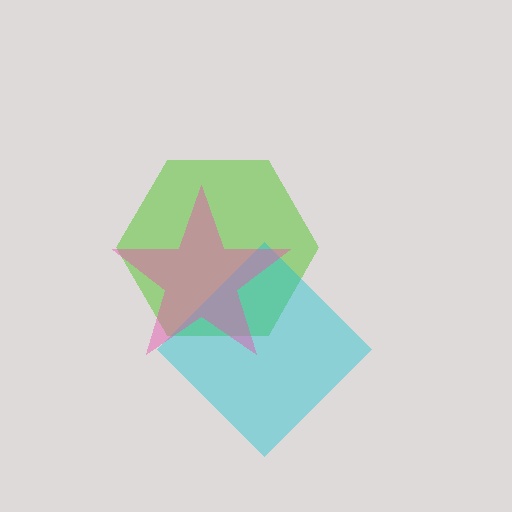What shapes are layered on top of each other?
The layered shapes are: a lime hexagon, a cyan diamond, a pink star.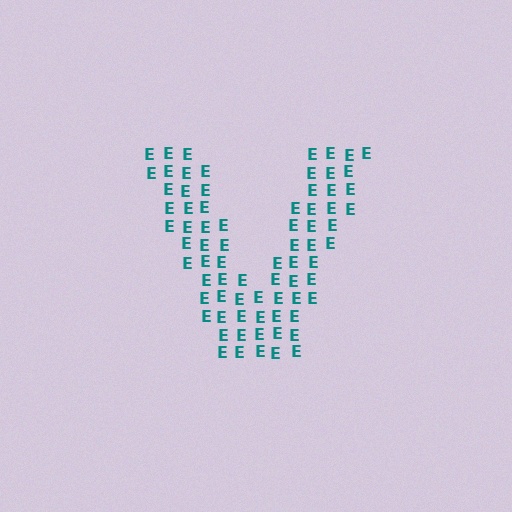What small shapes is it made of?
It is made of small letter E's.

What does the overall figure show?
The overall figure shows the letter V.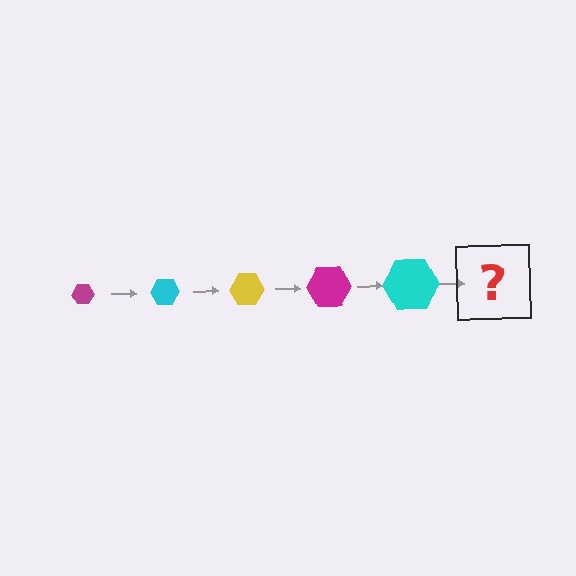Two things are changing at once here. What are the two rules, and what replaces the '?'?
The two rules are that the hexagon grows larger each step and the color cycles through magenta, cyan, and yellow. The '?' should be a yellow hexagon, larger than the previous one.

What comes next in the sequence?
The next element should be a yellow hexagon, larger than the previous one.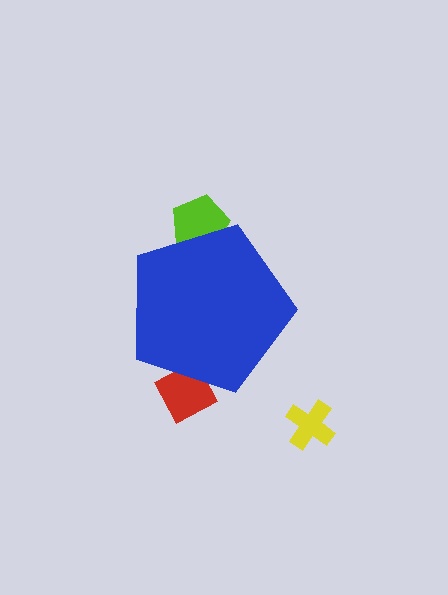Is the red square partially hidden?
Yes, the red square is partially hidden behind the blue pentagon.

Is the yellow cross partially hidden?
No, the yellow cross is fully visible.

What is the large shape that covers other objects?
A blue pentagon.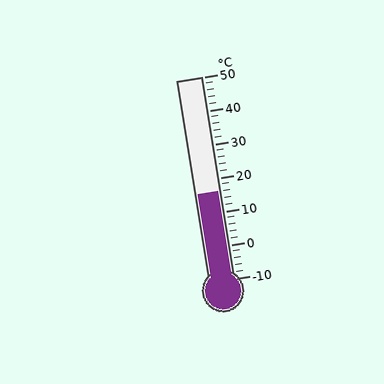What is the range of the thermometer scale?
The thermometer scale ranges from -10°C to 50°C.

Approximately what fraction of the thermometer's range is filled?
The thermometer is filled to approximately 45% of its range.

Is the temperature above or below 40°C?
The temperature is below 40°C.